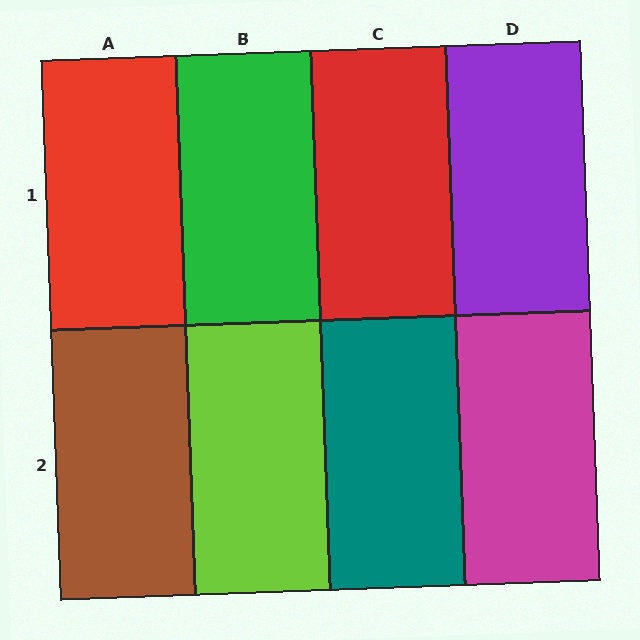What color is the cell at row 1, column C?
Red.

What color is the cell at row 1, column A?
Red.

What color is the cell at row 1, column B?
Green.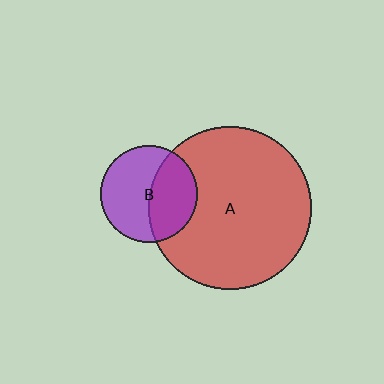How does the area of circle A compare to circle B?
Approximately 2.8 times.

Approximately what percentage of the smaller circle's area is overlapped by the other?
Approximately 45%.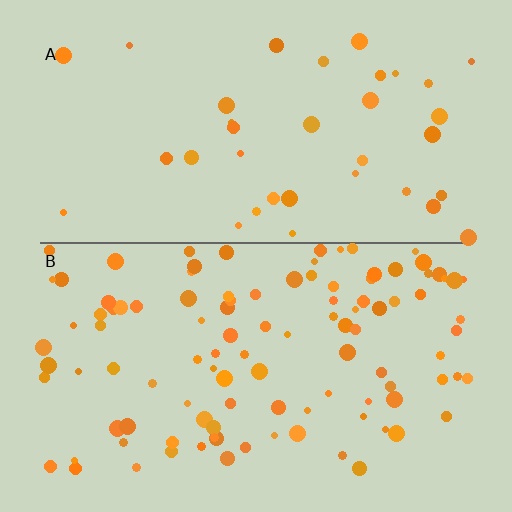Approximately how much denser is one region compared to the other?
Approximately 2.8× — region B over region A.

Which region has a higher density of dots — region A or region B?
B (the bottom).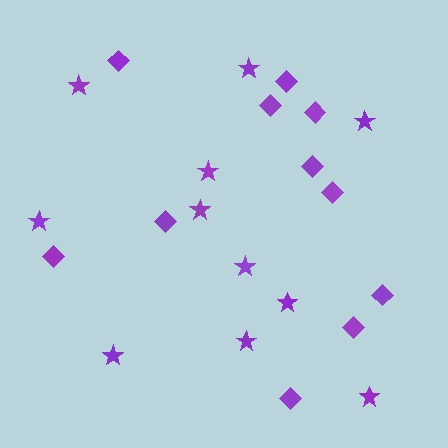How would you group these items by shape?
There are 2 groups: one group of stars (11) and one group of diamonds (11).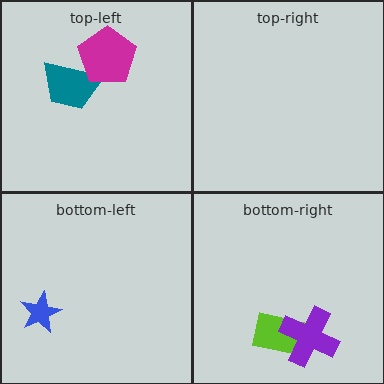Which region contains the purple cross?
The bottom-right region.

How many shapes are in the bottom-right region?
2.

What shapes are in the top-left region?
The teal trapezoid, the magenta pentagon.